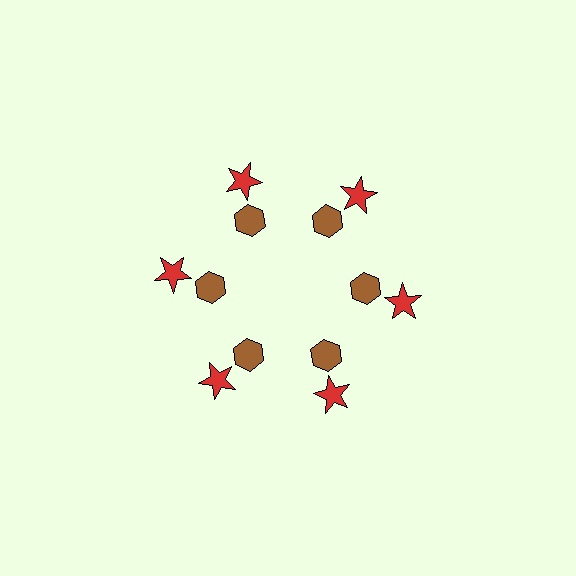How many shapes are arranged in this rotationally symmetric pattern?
There are 12 shapes, arranged in 6 groups of 2.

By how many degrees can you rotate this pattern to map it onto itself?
The pattern maps onto itself every 60 degrees of rotation.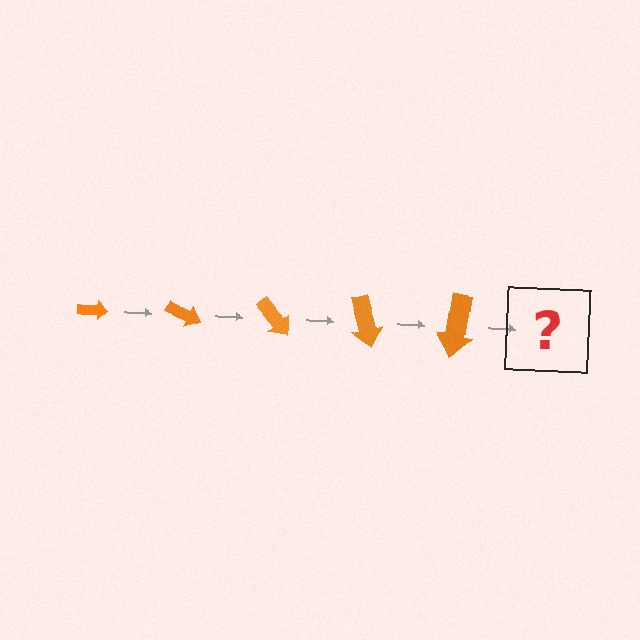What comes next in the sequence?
The next element should be an arrow, larger than the previous one and rotated 125 degrees from the start.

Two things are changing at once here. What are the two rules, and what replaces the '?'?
The two rules are that the arrow grows larger each step and it rotates 25 degrees each step. The '?' should be an arrow, larger than the previous one and rotated 125 degrees from the start.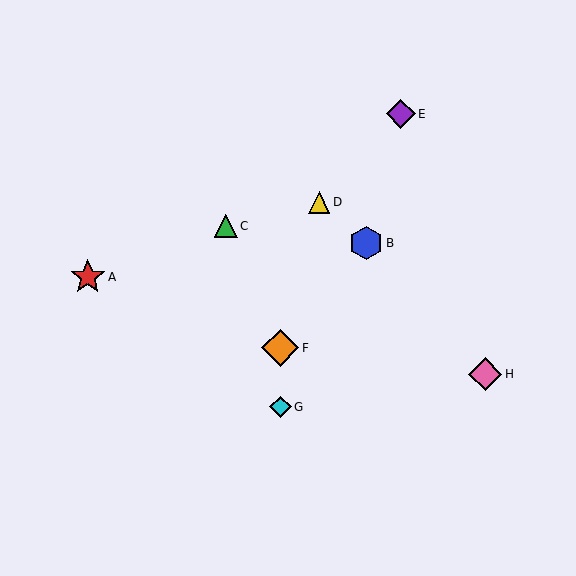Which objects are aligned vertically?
Objects F, G are aligned vertically.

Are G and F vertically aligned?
Yes, both are at x≈280.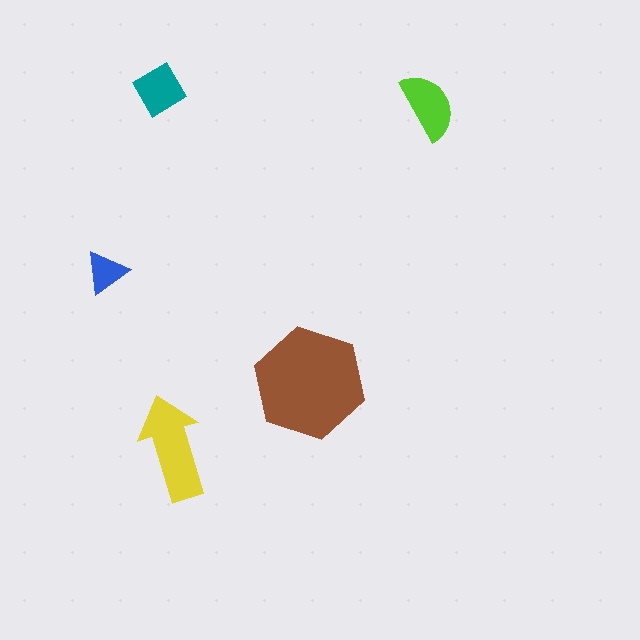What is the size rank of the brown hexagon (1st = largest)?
1st.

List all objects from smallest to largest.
The blue triangle, the teal diamond, the lime semicircle, the yellow arrow, the brown hexagon.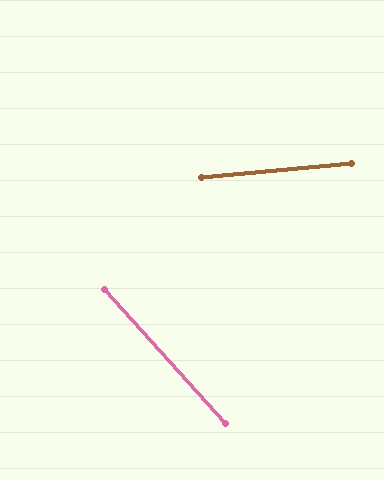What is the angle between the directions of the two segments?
Approximately 53 degrees.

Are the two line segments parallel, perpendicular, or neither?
Neither parallel nor perpendicular — they differ by about 53°.